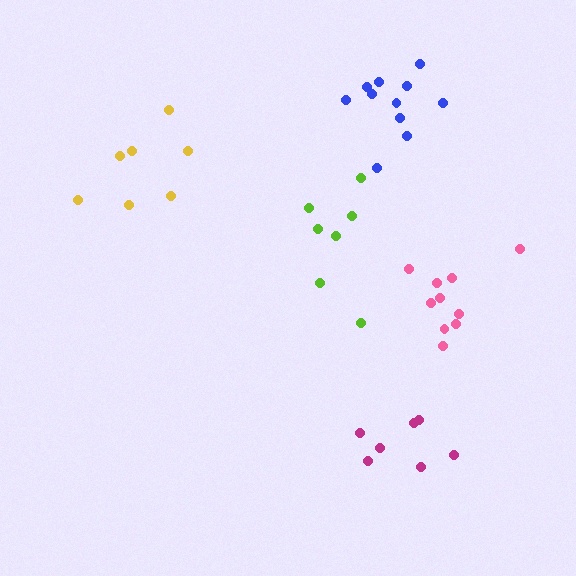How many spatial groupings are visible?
There are 5 spatial groupings.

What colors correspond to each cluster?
The clusters are colored: magenta, blue, yellow, lime, pink.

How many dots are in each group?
Group 1: 7 dots, Group 2: 11 dots, Group 3: 7 dots, Group 4: 7 dots, Group 5: 10 dots (42 total).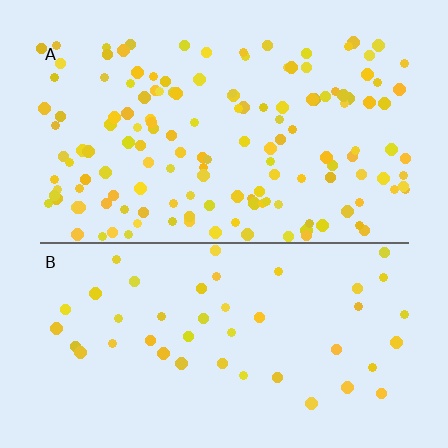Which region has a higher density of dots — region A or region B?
A (the top).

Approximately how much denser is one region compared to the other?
Approximately 3.2× — region A over region B.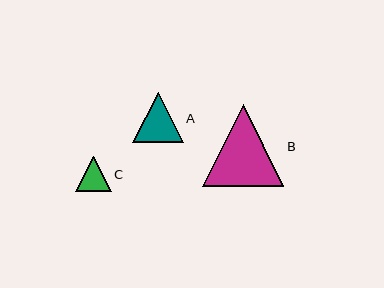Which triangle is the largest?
Triangle B is the largest with a size of approximately 82 pixels.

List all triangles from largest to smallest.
From largest to smallest: B, A, C.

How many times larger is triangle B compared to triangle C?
Triangle B is approximately 2.3 times the size of triangle C.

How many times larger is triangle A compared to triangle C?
Triangle A is approximately 1.4 times the size of triangle C.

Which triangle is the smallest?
Triangle C is the smallest with a size of approximately 36 pixels.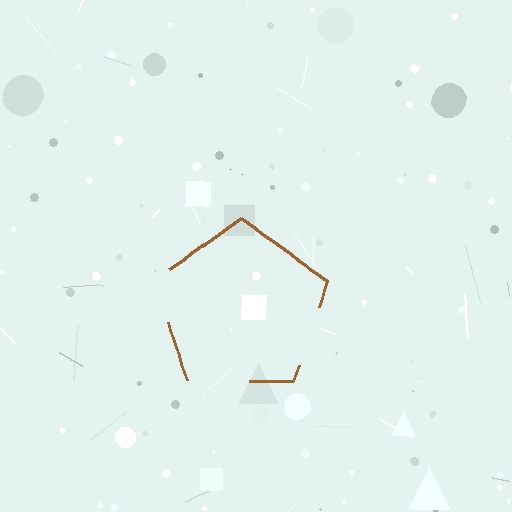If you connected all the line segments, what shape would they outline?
They would outline a pentagon.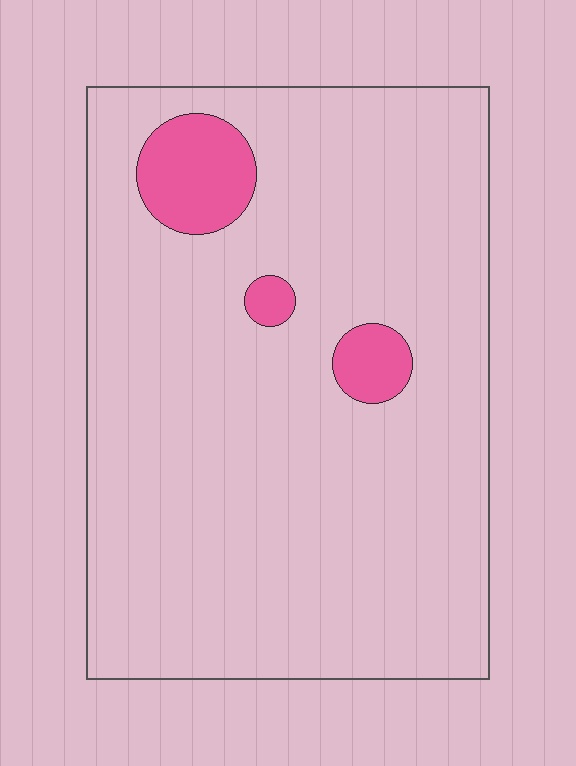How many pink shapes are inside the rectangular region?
3.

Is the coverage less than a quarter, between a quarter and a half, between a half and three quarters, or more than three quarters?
Less than a quarter.